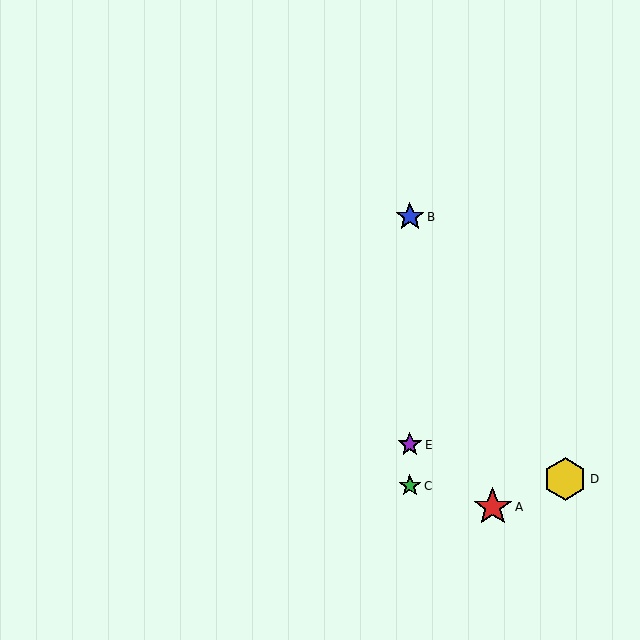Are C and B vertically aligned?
Yes, both are at x≈410.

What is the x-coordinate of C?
Object C is at x≈410.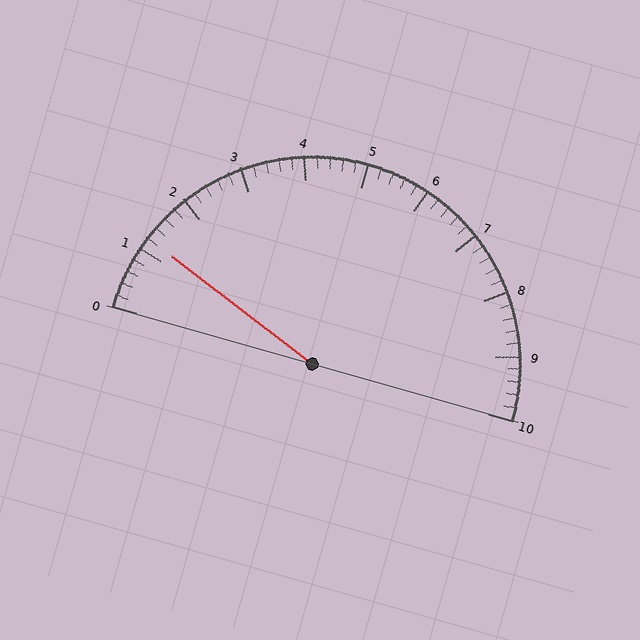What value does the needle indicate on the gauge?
The needle indicates approximately 1.2.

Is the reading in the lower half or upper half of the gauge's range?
The reading is in the lower half of the range (0 to 10).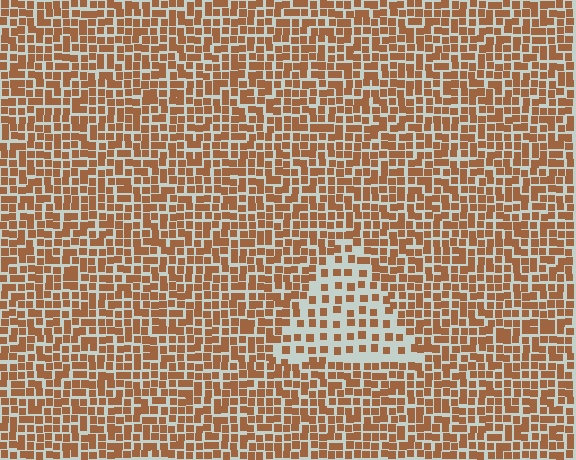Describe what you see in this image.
The image contains small brown elements arranged at two different densities. A triangle-shaped region is visible where the elements are less densely packed than the surrounding area.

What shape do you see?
I see a triangle.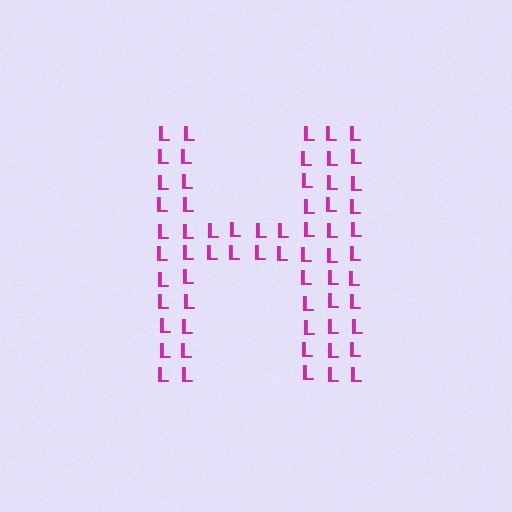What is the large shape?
The large shape is the letter H.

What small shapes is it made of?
It is made of small letter L's.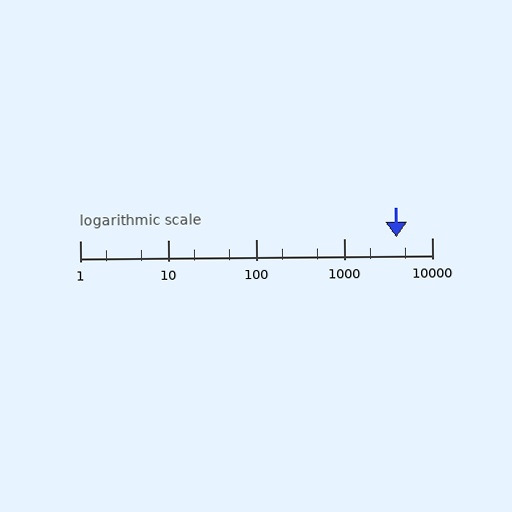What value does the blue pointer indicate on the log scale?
The pointer indicates approximately 4000.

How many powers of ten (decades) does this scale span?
The scale spans 4 decades, from 1 to 10000.